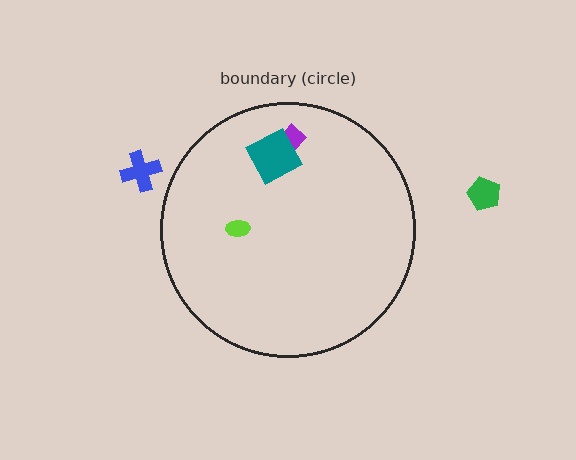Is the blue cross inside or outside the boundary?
Outside.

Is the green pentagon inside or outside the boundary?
Outside.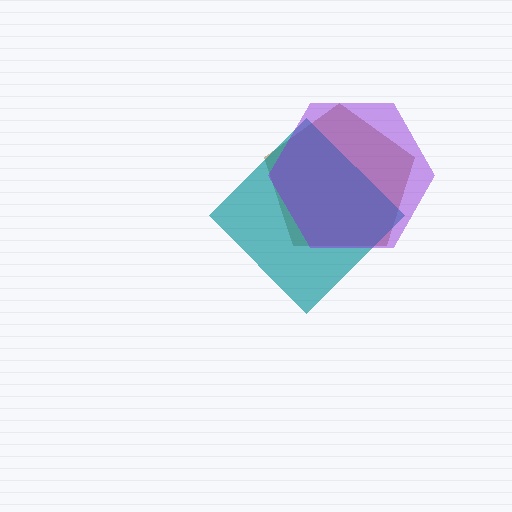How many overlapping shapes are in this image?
There are 3 overlapping shapes in the image.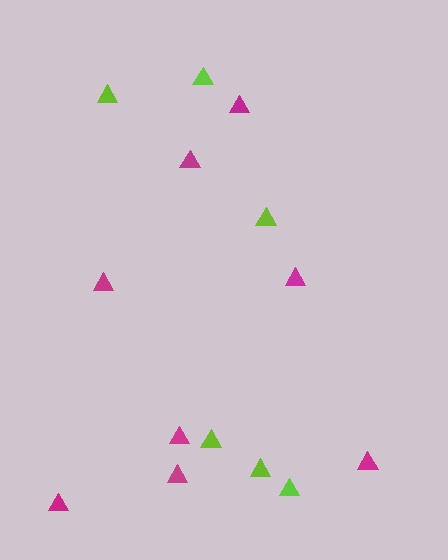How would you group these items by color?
There are 2 groups: one group of magenta triangles (8) and one group of lime triangles (6).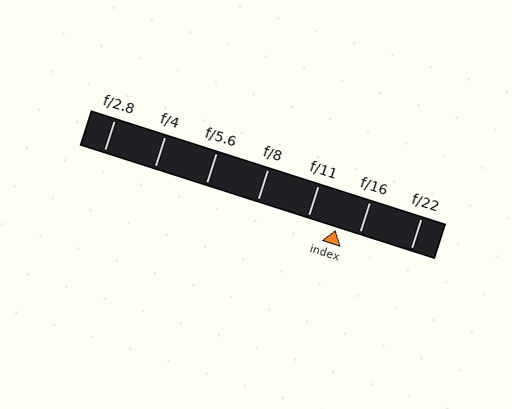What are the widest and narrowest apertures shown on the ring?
The widest aperture shown is f/2.8 and the narrowest is f/22.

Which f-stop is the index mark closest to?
The index mark is closest to f/16.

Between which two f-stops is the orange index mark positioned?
The index mark is between f/11 and f/16.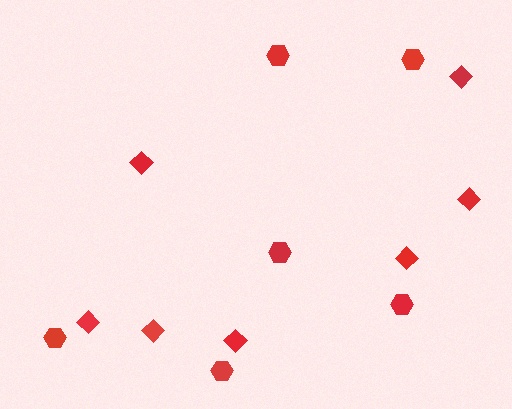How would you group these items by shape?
There are 2 groups: one group of hexagons (6) and one group of diamonds (7).